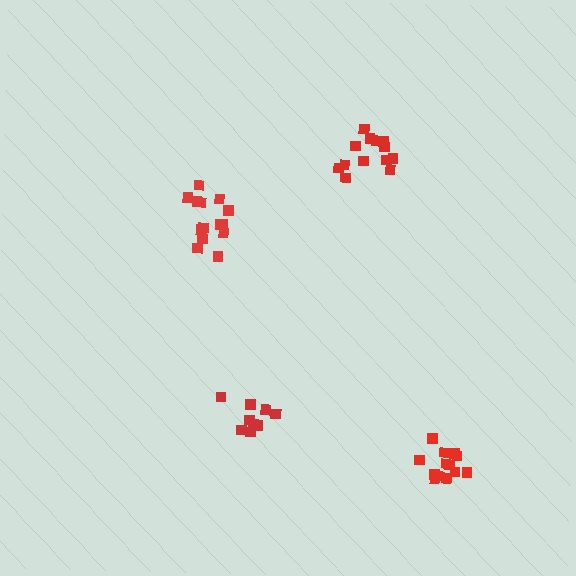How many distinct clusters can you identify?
There are 4 distinct clusters.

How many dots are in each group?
Group 1: 9 dots, Group 2: 13 dots, Group 3: 13 dots, Group 4: 14 dots (49 total).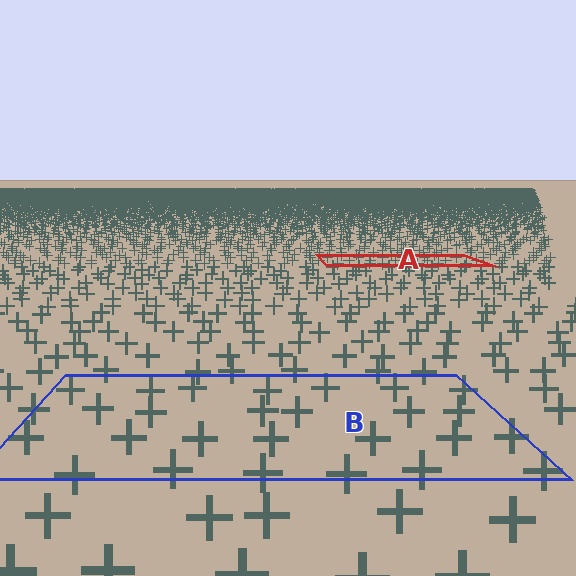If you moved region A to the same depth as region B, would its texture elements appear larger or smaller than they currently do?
They would appear larger. At a closer depth, the same texture elements are projected at a bigger on-screen size.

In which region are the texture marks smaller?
The texture marks are smaller in region A, because it is farther away.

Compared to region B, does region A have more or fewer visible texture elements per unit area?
Region A has more texture elements per unit area — they are packed more densely because it is farther away.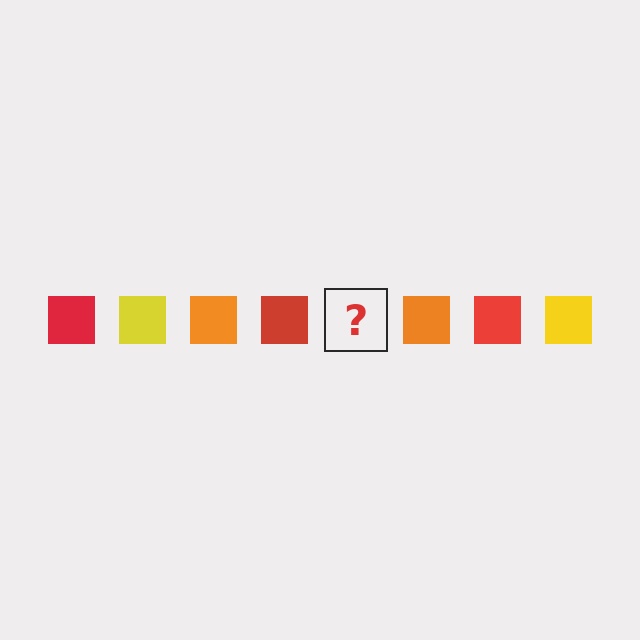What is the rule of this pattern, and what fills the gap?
The rule is that the pattern cycles through red, yellow, orange squares. The gap should be filled with a yellow square.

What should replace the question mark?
The question mark should be replaced with a yellow square.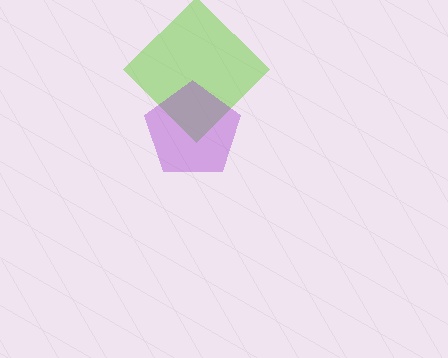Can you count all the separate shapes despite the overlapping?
Yes, there are 2 separate shapes.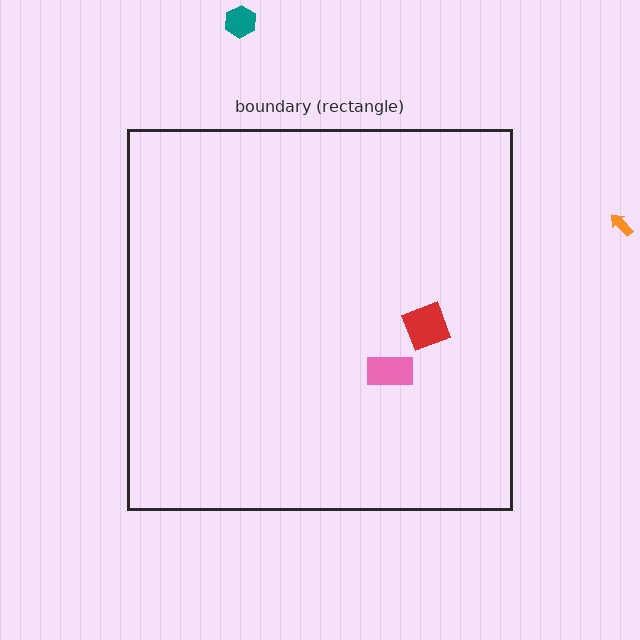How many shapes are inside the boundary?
2 inside, 2 outside.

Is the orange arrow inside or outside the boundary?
Outside.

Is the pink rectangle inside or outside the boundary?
Inside.